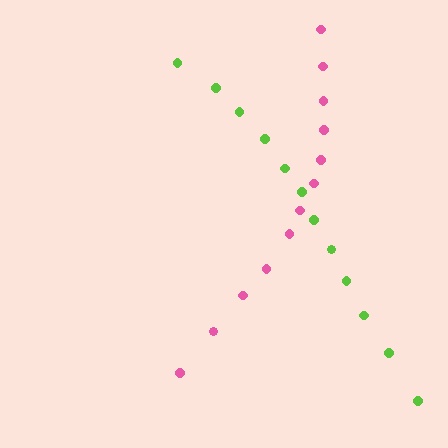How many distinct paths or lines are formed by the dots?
There are 2 distinct paths.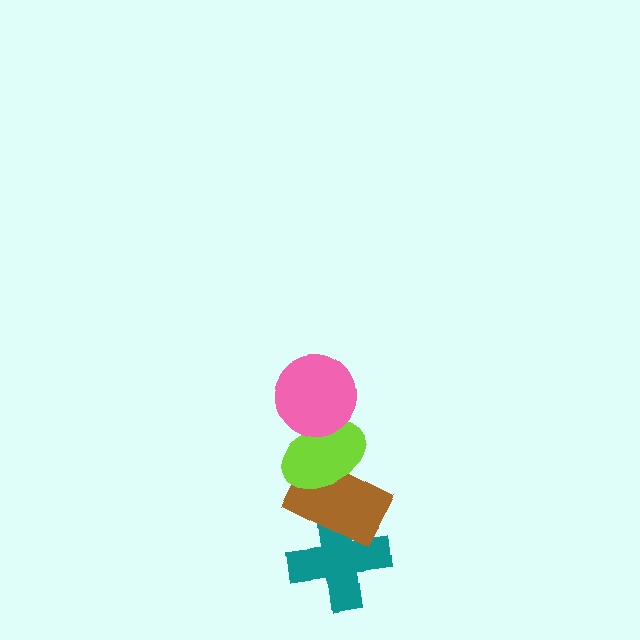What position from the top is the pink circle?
The pink circle is 1st from the top.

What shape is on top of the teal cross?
The brown rectangle is on top of the teal cross.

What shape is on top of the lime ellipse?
The pink circle is on top of the lime ellipse.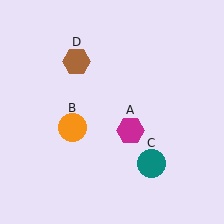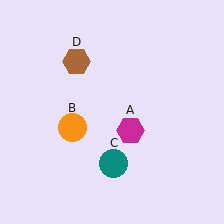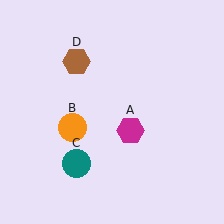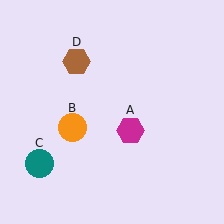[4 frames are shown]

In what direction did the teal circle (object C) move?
The teal circle (object C) moved left.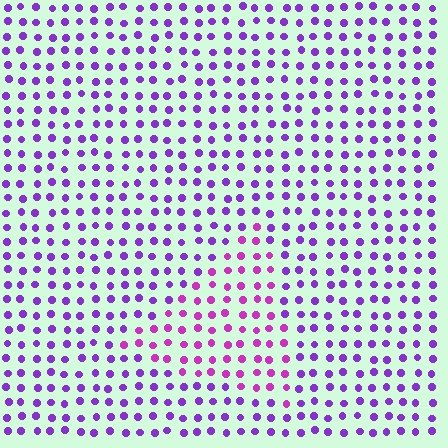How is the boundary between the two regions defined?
The boundary is defined purely by a slight shift in hue (about 32 degrees). Spacing, size, and orientation are identical on both sides.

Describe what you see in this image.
The image is filled with small purple elements in a uniform arrangement. A triangle-shaped region is visible where the elements are tinted to a slightly different hue, forming a subtle color boundary.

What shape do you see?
I see a triangle.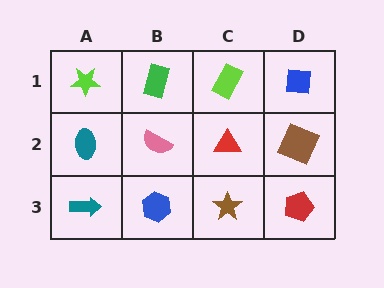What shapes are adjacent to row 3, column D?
A brown square (row 2, column D), a brown star (row 3, column C).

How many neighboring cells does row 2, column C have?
4.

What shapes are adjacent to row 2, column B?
A green rectangle (row 1, column B), a blue hexagon (row 3, column B), a teal ellipse (row 2, column A), a red triangle (row 2, column C).